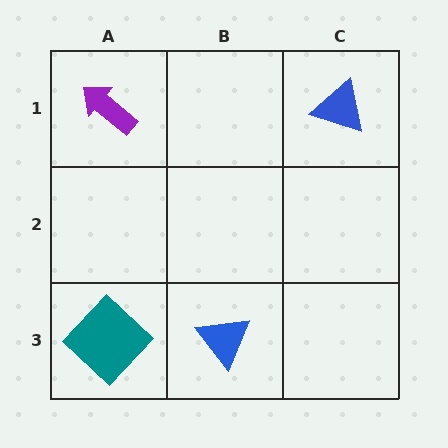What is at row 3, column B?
A blue triangle.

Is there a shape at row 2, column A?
No, that cell is empty.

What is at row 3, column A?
A teal diamond.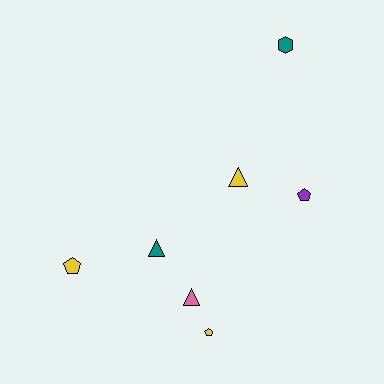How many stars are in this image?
There are no stars.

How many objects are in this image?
There are 7 objects.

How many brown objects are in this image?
There are no brown objects.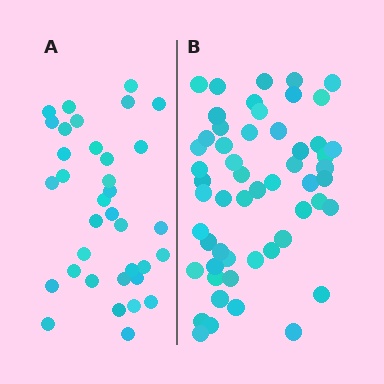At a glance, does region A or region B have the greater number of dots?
Region B (the right region) has more dots.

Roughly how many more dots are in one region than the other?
Region B has approximately 20 more dots than region A.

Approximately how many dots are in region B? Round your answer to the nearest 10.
About 50 dots. (The exact count is 54, which rounds to 50.)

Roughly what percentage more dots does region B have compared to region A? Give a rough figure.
About 55% more.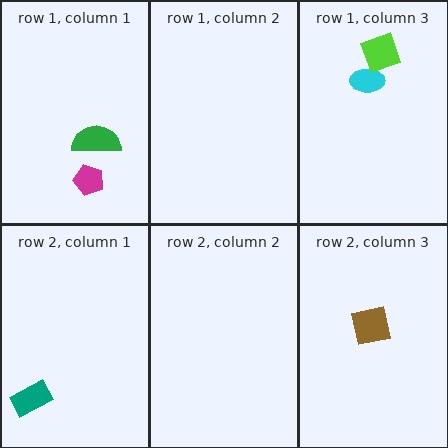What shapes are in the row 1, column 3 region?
The cyan ellipse, the lime diamond.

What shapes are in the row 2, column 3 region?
The brown square.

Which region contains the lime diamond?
The row 1, column 3 region.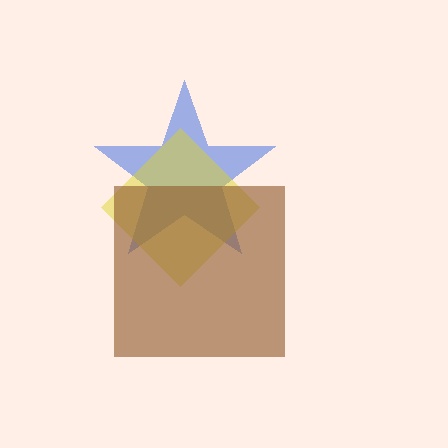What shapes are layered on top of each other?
The layered shapes are: a blue star, a yellow diamond, a brown square.